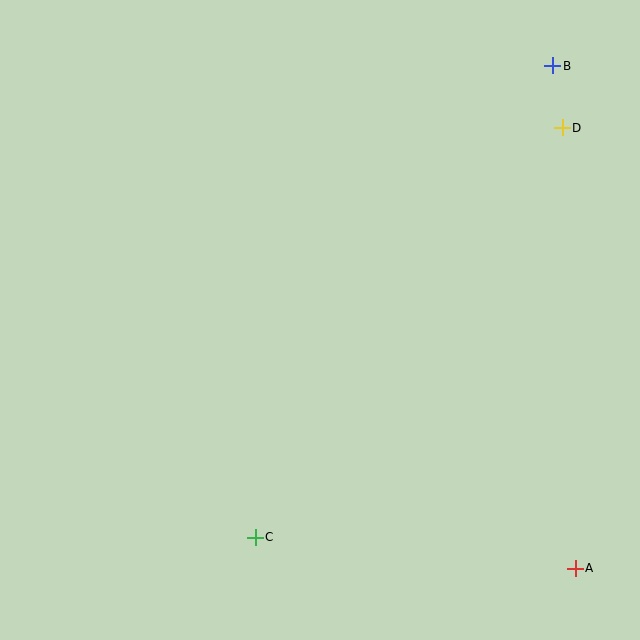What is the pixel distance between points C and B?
The distance between C and B is 557 pixels.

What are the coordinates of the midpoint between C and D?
The midpoint between C and D is at (409, 332).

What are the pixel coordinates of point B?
Point B is at (552, 66).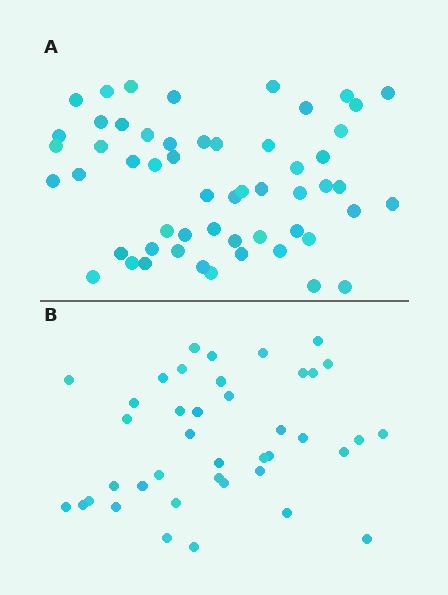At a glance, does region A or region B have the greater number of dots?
Region A (the top region) has more dots.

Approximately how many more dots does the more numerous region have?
Region A has approximately 15 more dots than region B.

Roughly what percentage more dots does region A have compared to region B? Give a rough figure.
About 40% more.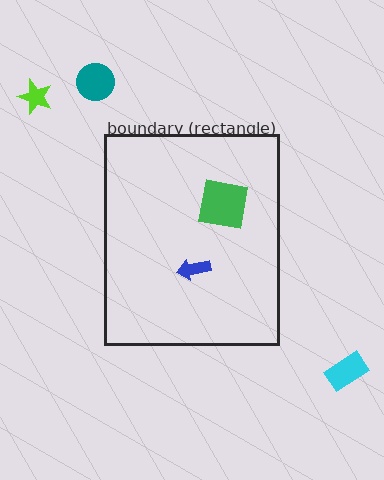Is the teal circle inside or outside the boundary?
Outside.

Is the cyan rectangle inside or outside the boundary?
Outside.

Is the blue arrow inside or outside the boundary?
Inside.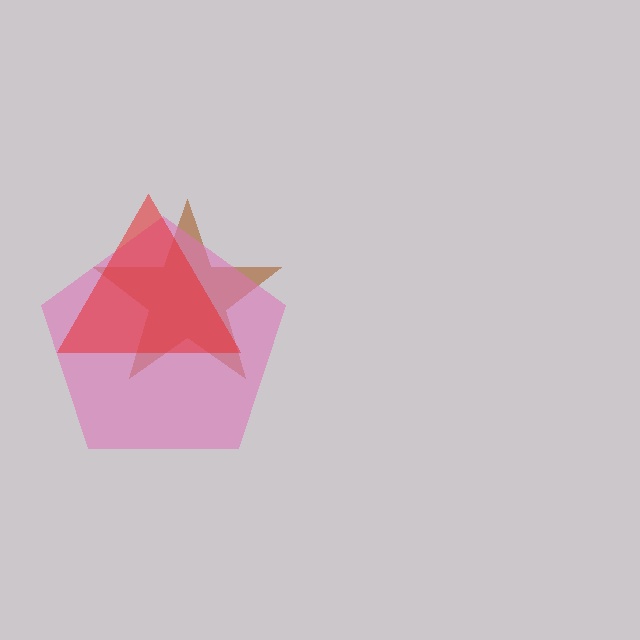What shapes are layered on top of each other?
The layered shapes are: a brown star, a pink pentagon, a red triangle.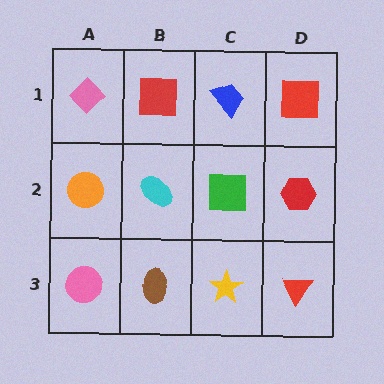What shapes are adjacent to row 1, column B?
A cyan ellipse (row 2, column B), a pink diamond (row 1, column A), a blue trapezoid (row 1, column C).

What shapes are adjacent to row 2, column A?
A pink diamond (row 1, column A), a pink circle (row 3, column A), a cyan ellipse (row 2, column B).